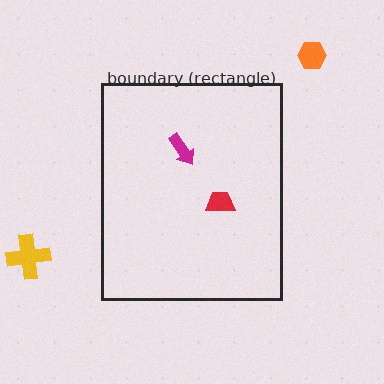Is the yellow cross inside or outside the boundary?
Outside.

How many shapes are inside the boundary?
2 inside, 2 outside.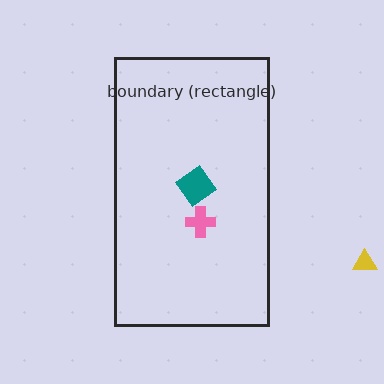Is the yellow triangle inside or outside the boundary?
Outside.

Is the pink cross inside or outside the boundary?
Inside.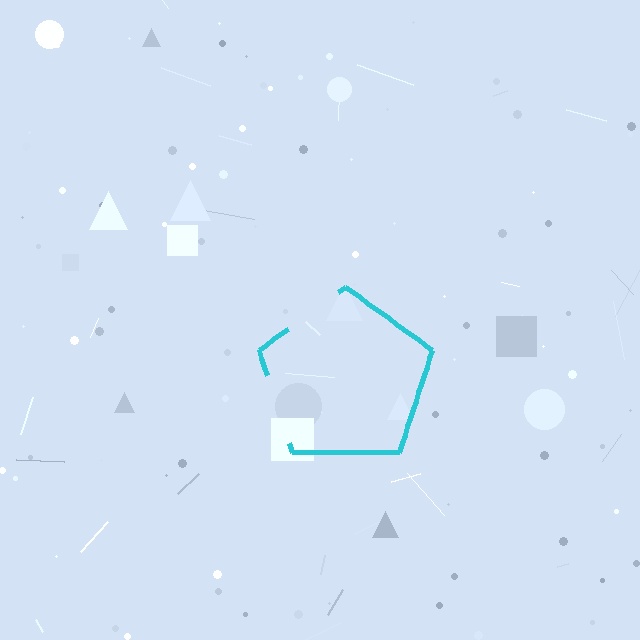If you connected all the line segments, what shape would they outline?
They would outline a pentagon.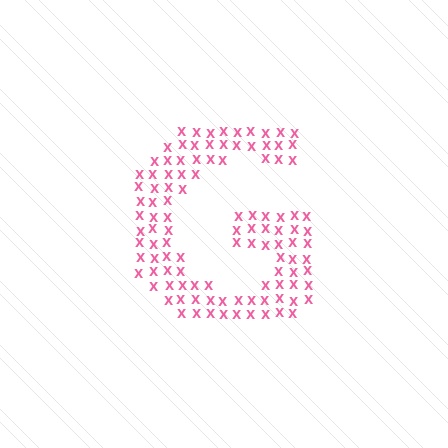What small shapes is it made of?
It is made of small letter X's.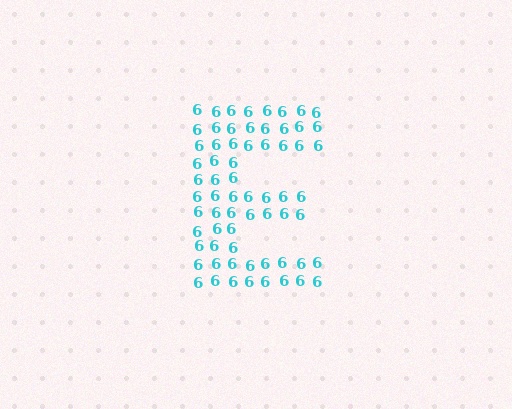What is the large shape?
The large shape is the letter E.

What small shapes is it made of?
It is made of small digit 6's.